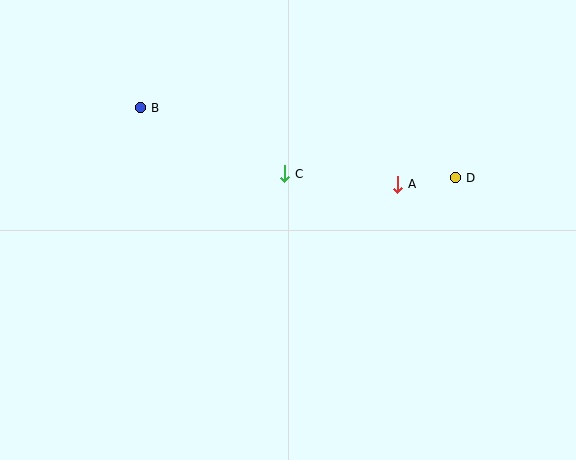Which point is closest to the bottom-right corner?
Point D is closest to the bottom-right corner.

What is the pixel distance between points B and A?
The distance between B and A is 268 pixels.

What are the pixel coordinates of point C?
Point C is at (285, 174).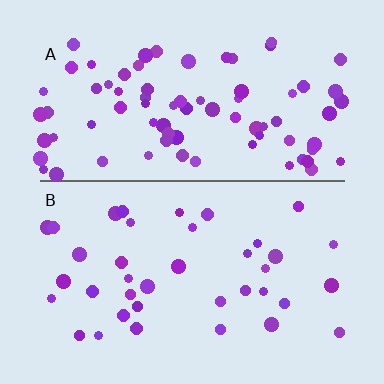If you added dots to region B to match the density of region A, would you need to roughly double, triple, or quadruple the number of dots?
Approximately double.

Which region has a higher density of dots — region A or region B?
A (the top).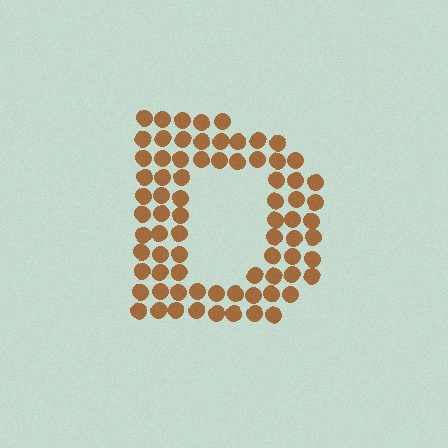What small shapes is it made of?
It is made of small circles.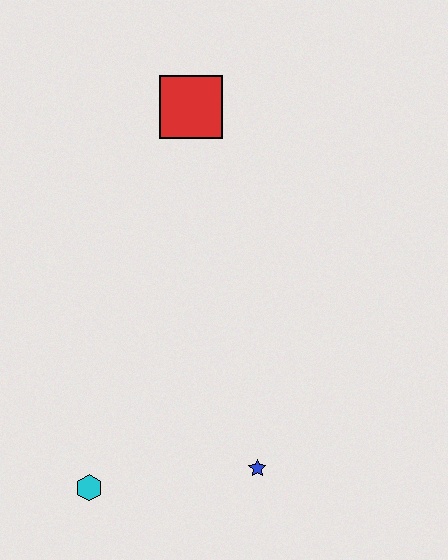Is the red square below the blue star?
No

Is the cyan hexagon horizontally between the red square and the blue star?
No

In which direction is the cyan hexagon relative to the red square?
The cyan hexagon is below the red square.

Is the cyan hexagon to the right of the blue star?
No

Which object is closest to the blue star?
The cyan hexagon is closest to the blue star.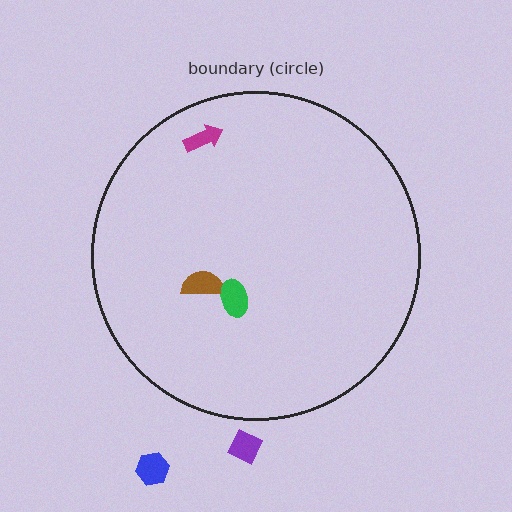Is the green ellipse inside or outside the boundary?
Inside.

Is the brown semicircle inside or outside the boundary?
Inside.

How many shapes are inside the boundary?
3 inside, 2 outside.